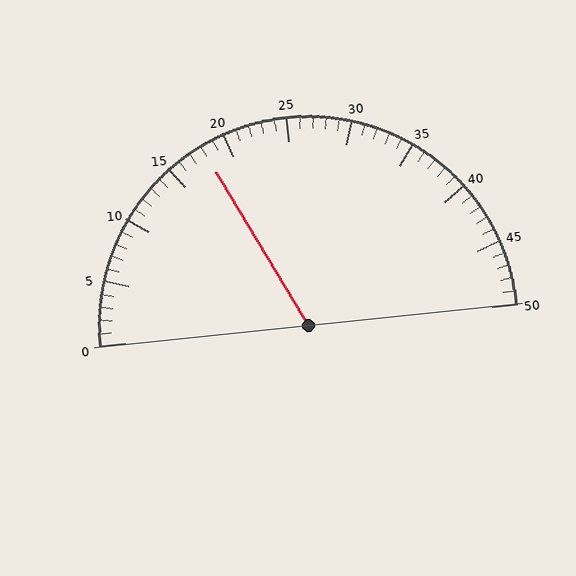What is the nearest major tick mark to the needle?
The nearest major tick mark is 20.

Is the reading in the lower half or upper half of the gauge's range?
The reading is in the lower half of the range (0 to 50).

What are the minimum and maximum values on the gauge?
The gauge ranges from 0 to 50.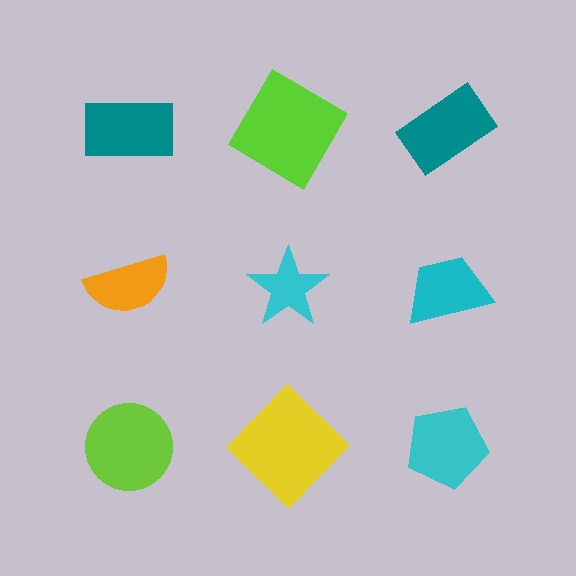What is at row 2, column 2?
A cyan star.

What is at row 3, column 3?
A cyan pentagon.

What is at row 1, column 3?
A teal rectangle.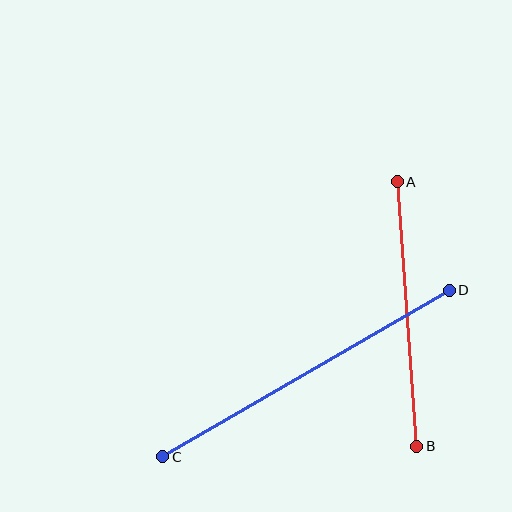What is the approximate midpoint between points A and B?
The midpoint is at approximately (407, 314) pixels.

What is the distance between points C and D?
The distance is approximately 331 pixels.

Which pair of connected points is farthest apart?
Points C and D are farthest apart.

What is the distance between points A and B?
The distance is approximately 265 pixels.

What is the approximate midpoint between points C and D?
The midpoint is at approximately (306, 374) pixels.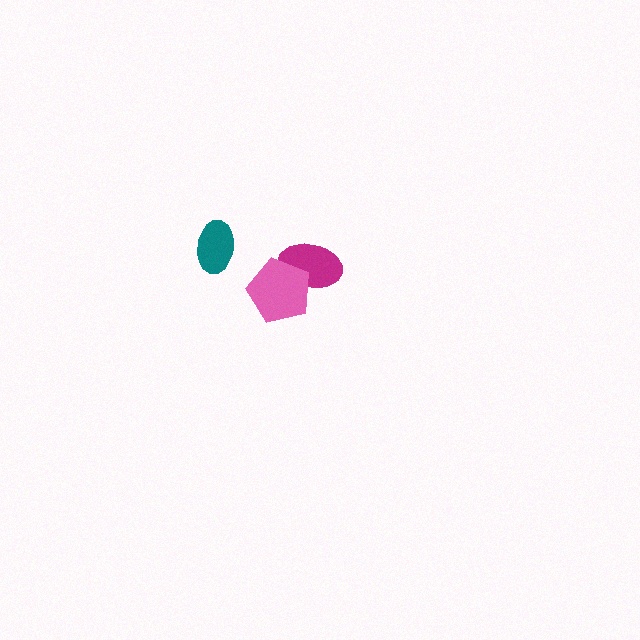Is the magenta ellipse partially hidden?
Yes, it is partially covered by another shape.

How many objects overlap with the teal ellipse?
0 objects overlap with the teal ellipse.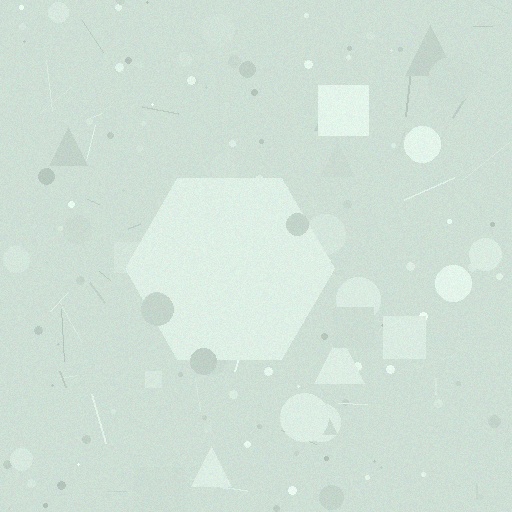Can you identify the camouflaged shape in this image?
The camouflaged shape is a hexagon.